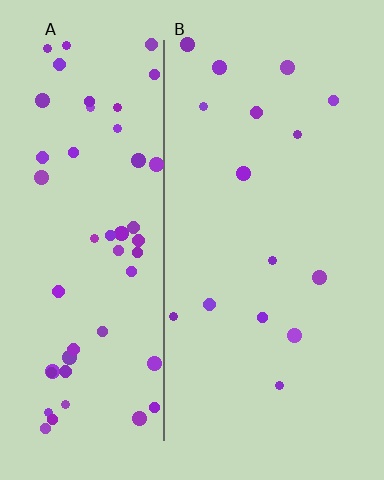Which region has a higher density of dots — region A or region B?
A (the left).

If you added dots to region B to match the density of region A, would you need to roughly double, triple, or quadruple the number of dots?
Approximately quadruple.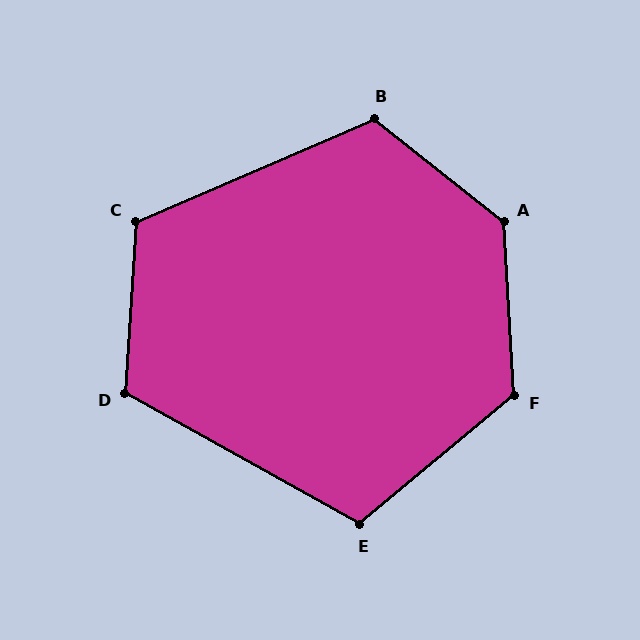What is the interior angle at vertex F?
Approximately 126 degrees (obtuse).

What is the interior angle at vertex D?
Approximately 115 degrees (obtuse).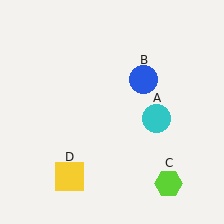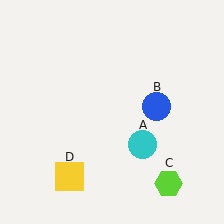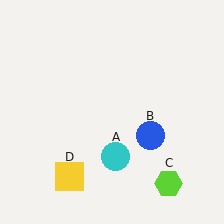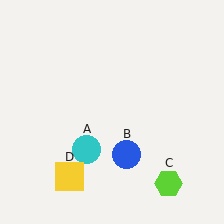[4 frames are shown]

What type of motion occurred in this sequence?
The cyan circle (object A), blue circle (object B) rotated clockwise around the center of the scene.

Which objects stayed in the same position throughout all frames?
Lime hexagon (object C) and yellow square (object D) remained stationary.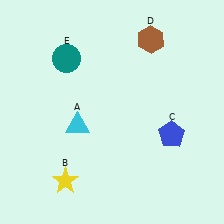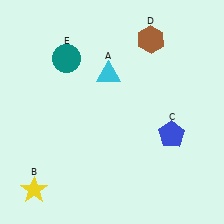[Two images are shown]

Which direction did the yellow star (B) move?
The yellow star (B) moved left.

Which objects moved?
The objects that moved are: the cyan triangle (A), the yellow star (B).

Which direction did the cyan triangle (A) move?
The cyan triangle (A) moved up.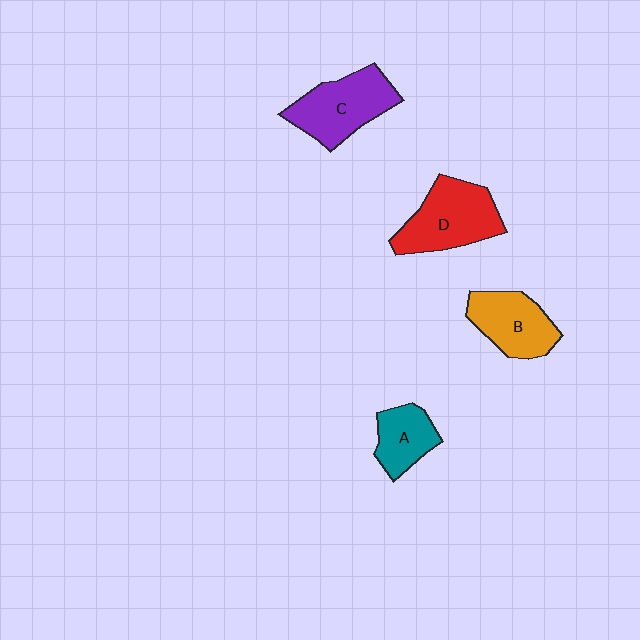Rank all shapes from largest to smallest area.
From largest to smallest: D (red), C (purple), B (orange), A (teal).